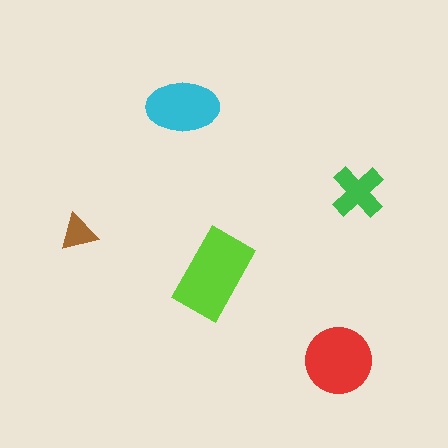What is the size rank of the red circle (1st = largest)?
2nd.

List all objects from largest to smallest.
The lime rectangle, the red circle, the cyan ellipse, the green cross, the brown triangle.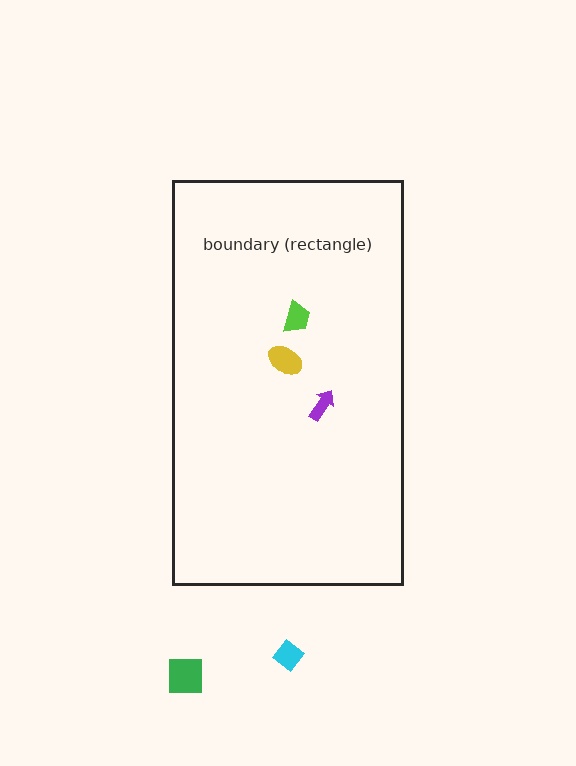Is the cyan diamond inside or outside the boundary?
Outside.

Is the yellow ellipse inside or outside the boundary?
Inside.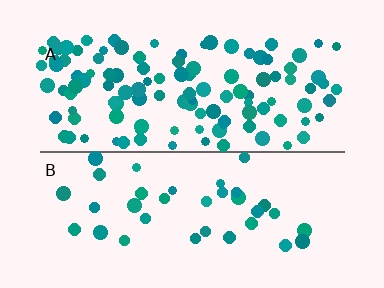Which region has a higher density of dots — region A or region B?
A (the top).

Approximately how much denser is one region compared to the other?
Approximately 3.2× — region A over region B.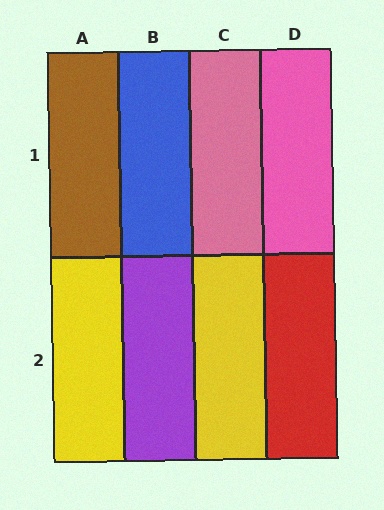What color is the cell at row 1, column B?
Blue.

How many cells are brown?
1 cell is brown.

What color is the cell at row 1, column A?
Brown.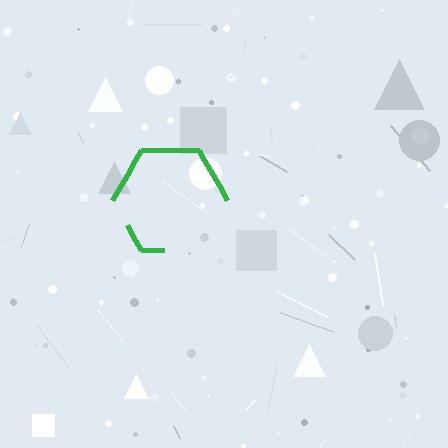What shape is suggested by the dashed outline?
The dashed outline suggests a hexagon.